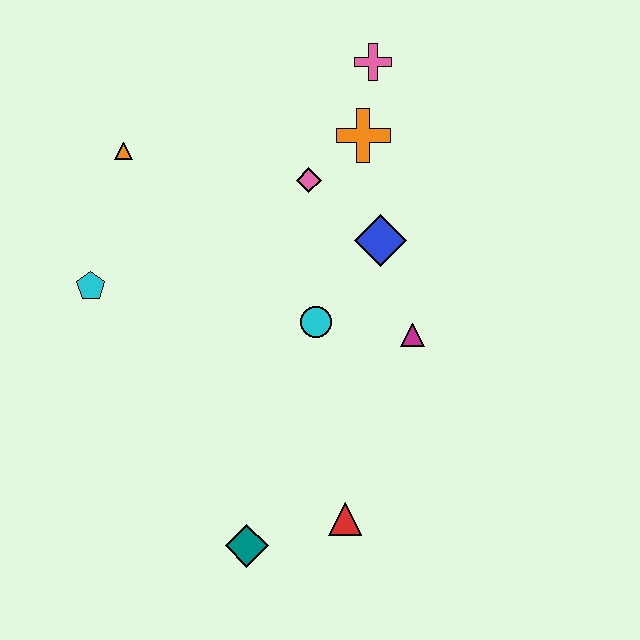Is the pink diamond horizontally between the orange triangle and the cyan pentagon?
No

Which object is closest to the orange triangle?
The cyan pentagon is closest to the orange triangle.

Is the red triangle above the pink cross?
No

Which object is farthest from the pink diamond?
The teal diamond is farthest from the pink diamond.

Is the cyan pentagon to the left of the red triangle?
Yes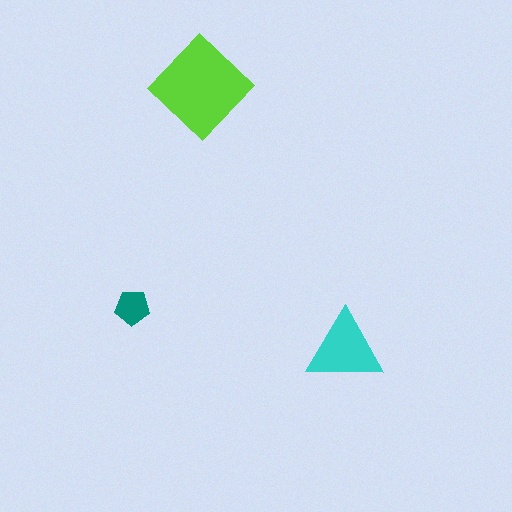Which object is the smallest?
The teal pentagon.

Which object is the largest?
The lime diamond.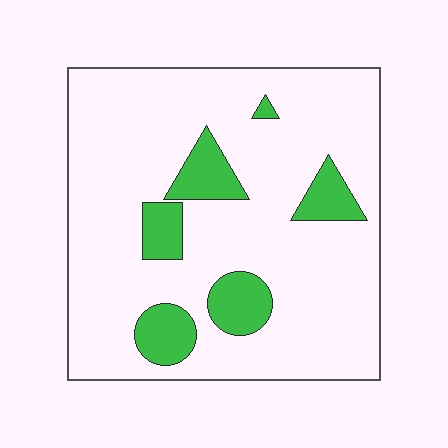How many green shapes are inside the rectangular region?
6.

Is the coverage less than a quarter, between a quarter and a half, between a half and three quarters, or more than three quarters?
Less than a quarter.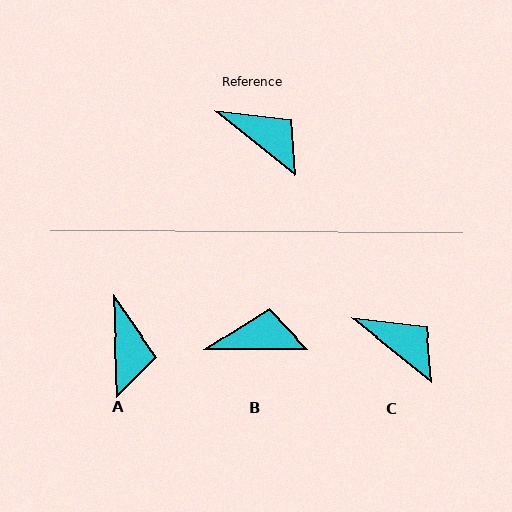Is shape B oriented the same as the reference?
No, it is off by about 38 degrees.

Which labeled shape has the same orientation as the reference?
C.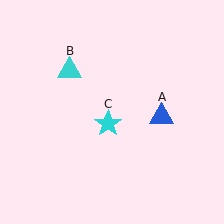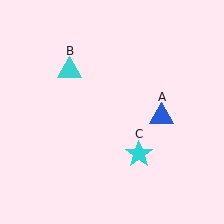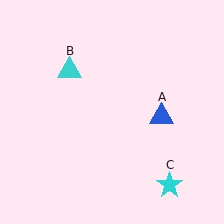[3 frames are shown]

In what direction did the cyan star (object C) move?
The cyan star (object C) moved down and to the right.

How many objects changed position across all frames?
1 object changed position: cyan star (object C).